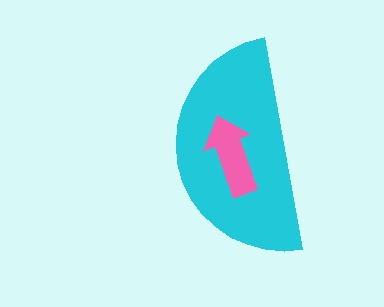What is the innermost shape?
The pink arrow.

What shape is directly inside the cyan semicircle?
The pink arrow.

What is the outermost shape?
The cyan semicircle.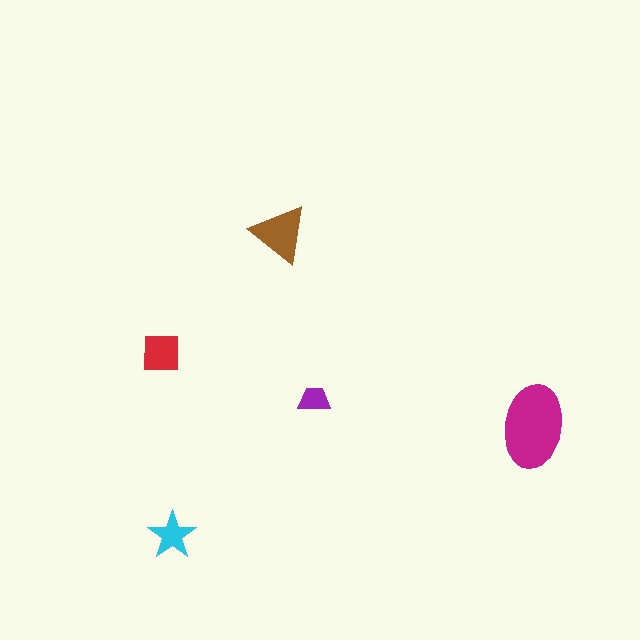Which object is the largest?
The magenta ellipse.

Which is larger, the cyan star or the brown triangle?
The brown triangle.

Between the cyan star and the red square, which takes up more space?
The red square.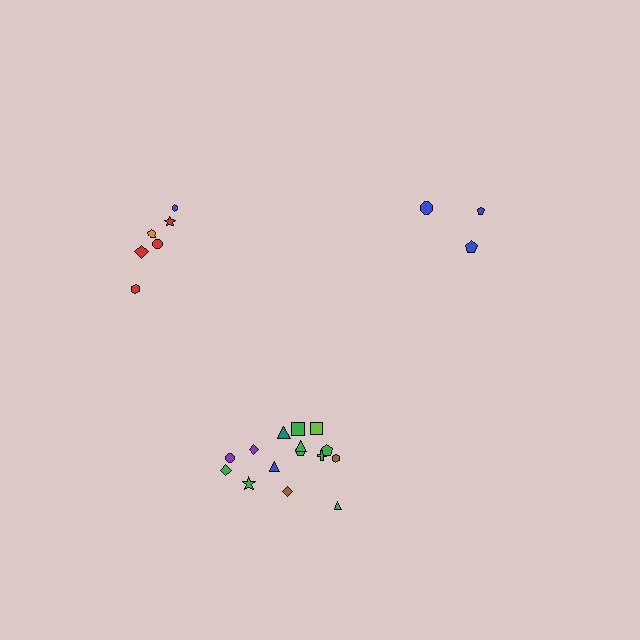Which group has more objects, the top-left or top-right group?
The top-left group.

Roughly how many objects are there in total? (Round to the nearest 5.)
Roughly 25 objects in total.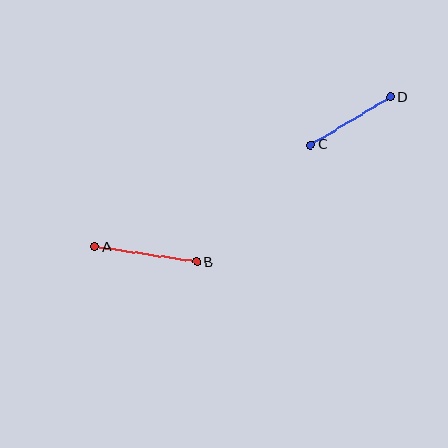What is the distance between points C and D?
The distance is approximately 93 pixels.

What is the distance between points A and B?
The distance is approximately 103 pixels.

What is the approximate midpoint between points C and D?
The midpoint is at approximately (350, 121) pixels.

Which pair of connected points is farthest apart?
Points A and B are farthest apart.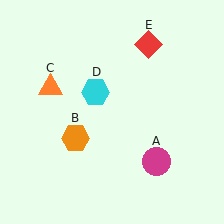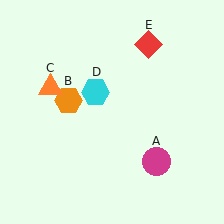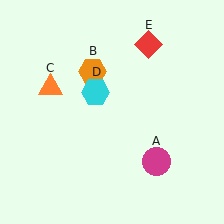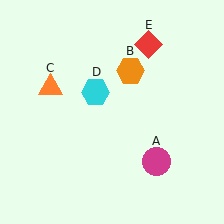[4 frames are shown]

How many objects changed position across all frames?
1 object changed position: orange hexagon (object B).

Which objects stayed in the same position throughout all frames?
Magenta circle (object A) and orange triangle (object C) and cyan hexagon (object D) and red diamond (object E) remained stationary.